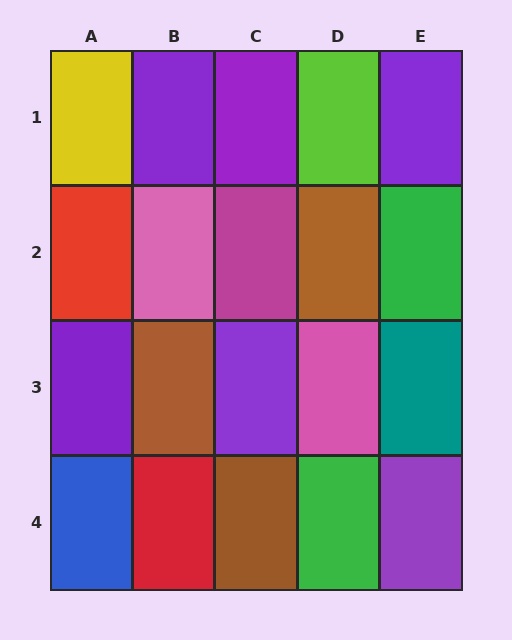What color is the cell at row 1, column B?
Purple.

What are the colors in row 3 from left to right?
Purple, brown, purple, pink, teal.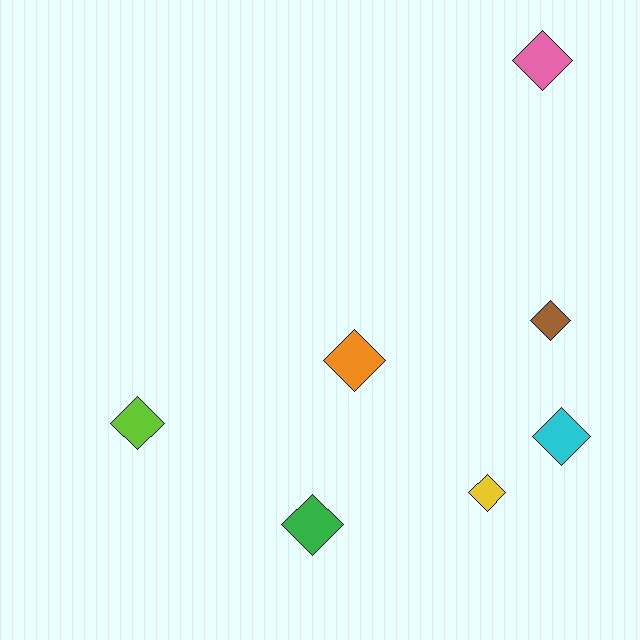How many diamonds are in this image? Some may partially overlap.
There are 7 diamonds.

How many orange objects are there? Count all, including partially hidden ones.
There is 1 orange object.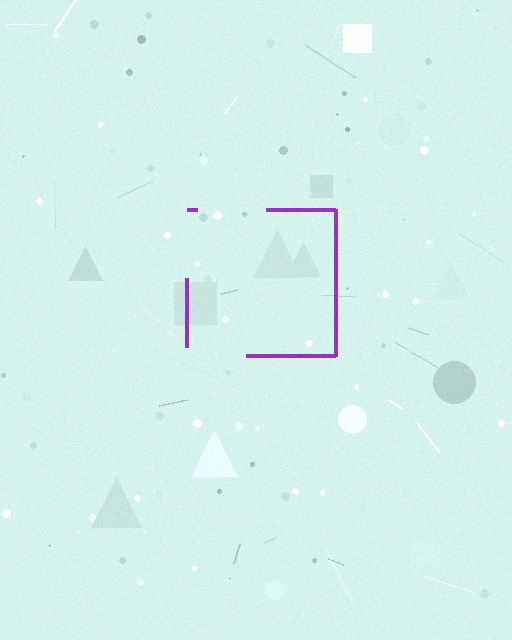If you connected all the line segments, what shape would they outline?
They would outline a square.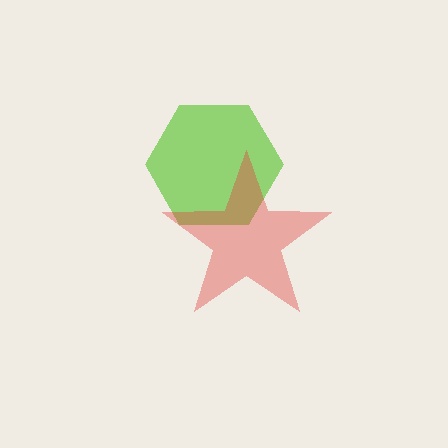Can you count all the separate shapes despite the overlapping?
Yes, there are 2 separate shapes.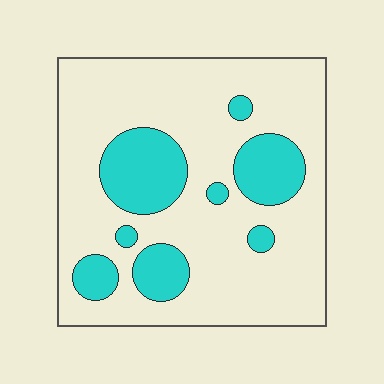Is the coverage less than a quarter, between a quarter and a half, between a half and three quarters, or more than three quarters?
Less than a quarter.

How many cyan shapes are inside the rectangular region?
8.